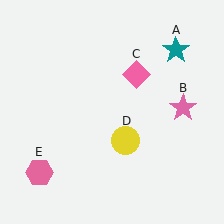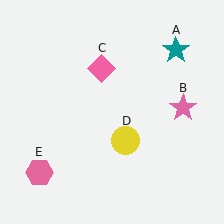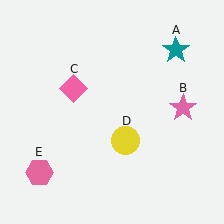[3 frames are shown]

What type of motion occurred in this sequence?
The pink diamond (object C) rotated counterclockwise around the center of the scene.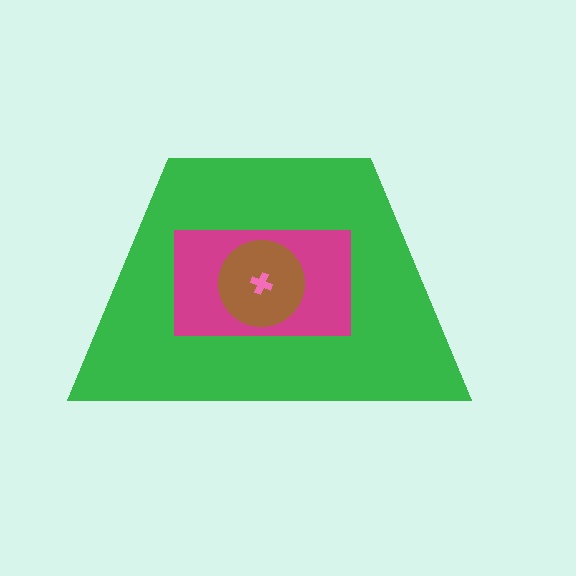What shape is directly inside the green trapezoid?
The magenta rectangle.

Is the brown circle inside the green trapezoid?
Yes.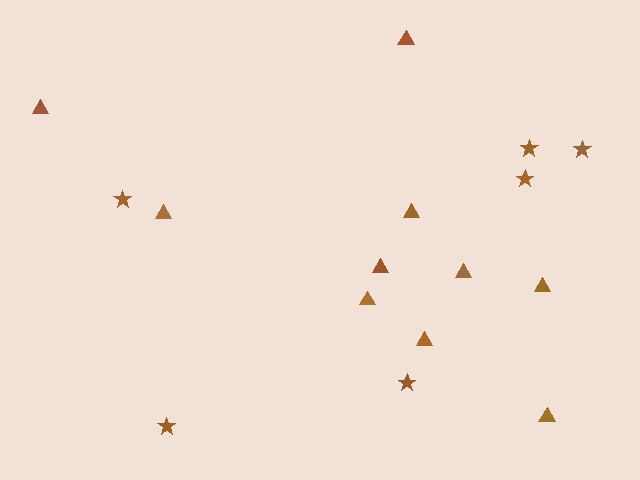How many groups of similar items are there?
There are 2 groups: one group of stars (6) and one group of triangles (10).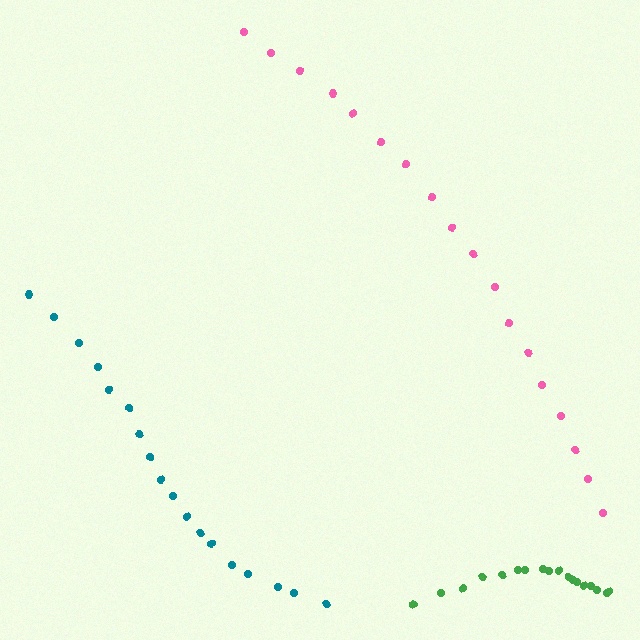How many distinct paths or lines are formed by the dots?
There are 3 distinct paths.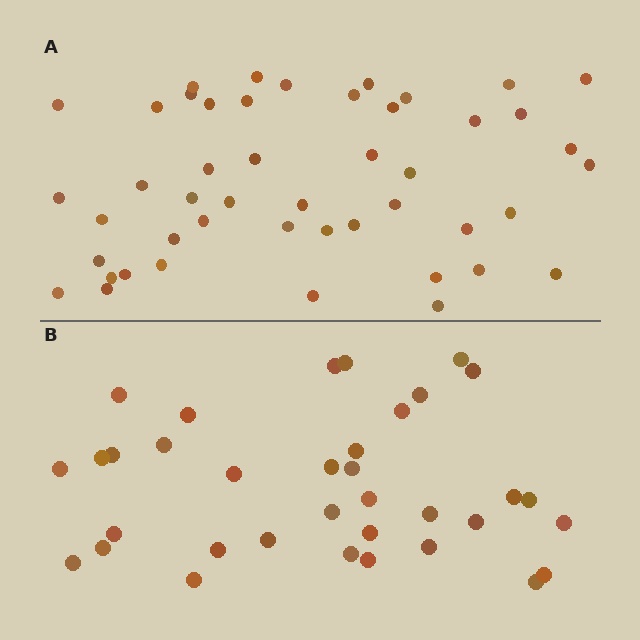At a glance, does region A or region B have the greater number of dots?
Region A (the top region) has more dots.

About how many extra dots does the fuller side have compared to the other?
Region A has roughly 12 or so more dots than region B.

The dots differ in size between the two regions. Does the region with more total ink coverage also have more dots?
No. Region B has more total ink coverage because its dots are larger, but region A actually contains more individual dots. Total area can be misleading — the number of items is what matters here.